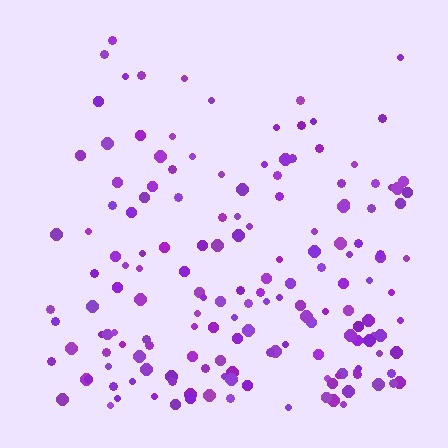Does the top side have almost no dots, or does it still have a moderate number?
Still a moderate number, just noticeably fewer than the bottom.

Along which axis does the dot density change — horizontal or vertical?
Vertical.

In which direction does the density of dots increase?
From top to bottom, with the bottom side densest.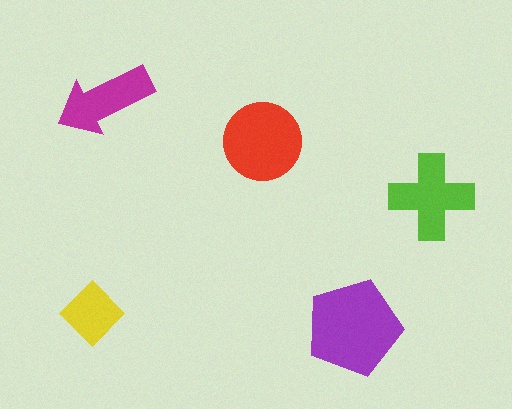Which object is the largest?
The purple pentagon.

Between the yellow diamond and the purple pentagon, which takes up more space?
The purple pentagon.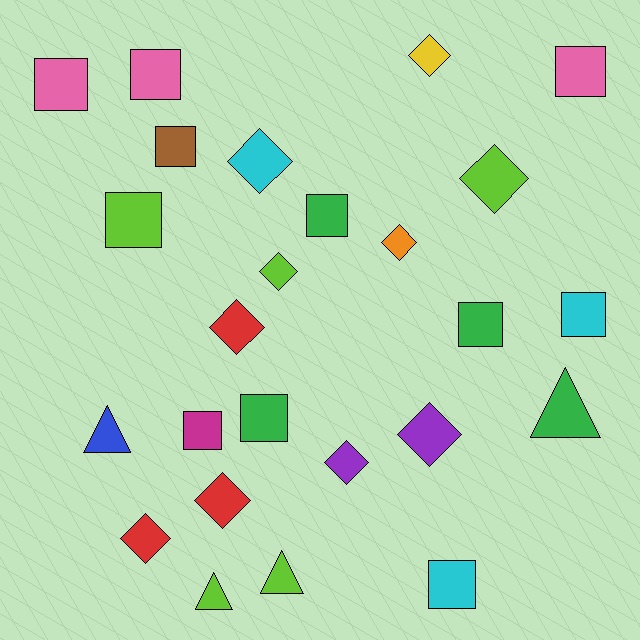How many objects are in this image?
There are 25 objects.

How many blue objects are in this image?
There is 1 blue object.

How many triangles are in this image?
There are 4 triangles.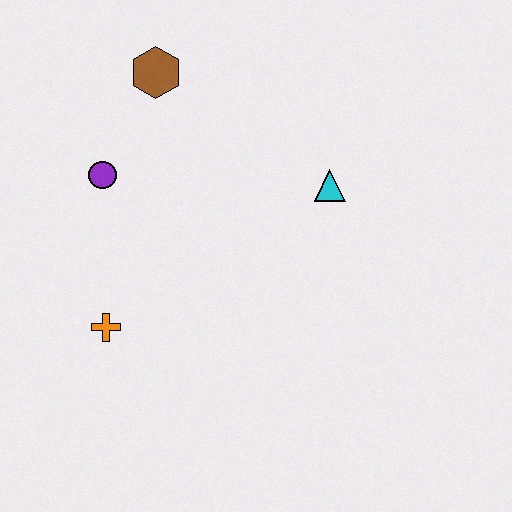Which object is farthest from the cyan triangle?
The orange cross is farthest from the cyan triangle.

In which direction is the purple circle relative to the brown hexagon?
The purple circle is below the brown hexagon.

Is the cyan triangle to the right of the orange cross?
Yes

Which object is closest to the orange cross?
The purple circle is closest to the orange cross.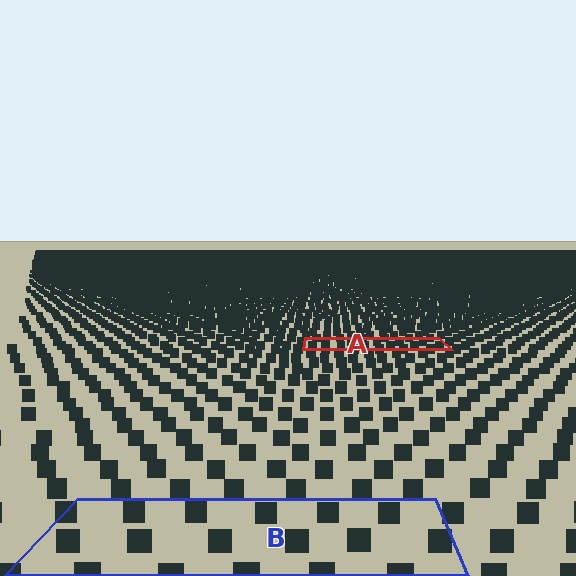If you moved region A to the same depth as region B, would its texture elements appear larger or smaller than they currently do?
They would appear larger. At a closer depth, the same texture elements are projected at a bigger on-screen size.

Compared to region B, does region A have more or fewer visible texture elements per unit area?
Region A has more texture elements per unit area — they are packed more densely because it is farther away.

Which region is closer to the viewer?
Region B is closer. The texture elements there are larger and more spread out.